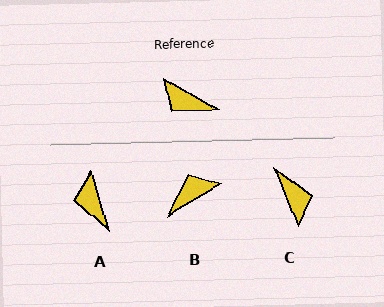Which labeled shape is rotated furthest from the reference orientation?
C, about 141 degrees away.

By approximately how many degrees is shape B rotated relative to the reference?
Approximately 118 degrees clockwise.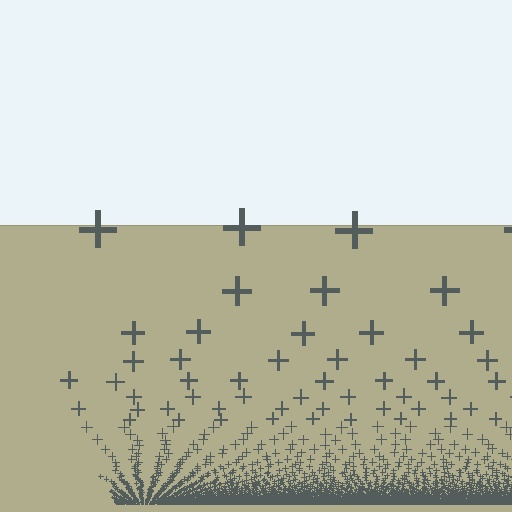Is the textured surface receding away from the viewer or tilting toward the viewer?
The surface appears to tilt toward the viewer. Texture elements get larger and sparser toward the top.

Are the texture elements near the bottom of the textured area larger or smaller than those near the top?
Smaller. The gradient is inverted — elements near the bottom are smaller and denser.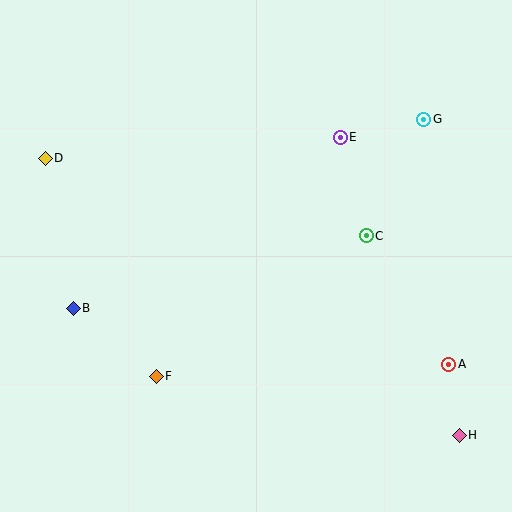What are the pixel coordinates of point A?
Point A is at (449, 364).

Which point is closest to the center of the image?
Point C at (366, 236) is closest to the center.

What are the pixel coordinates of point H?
Point H is at (459, 435).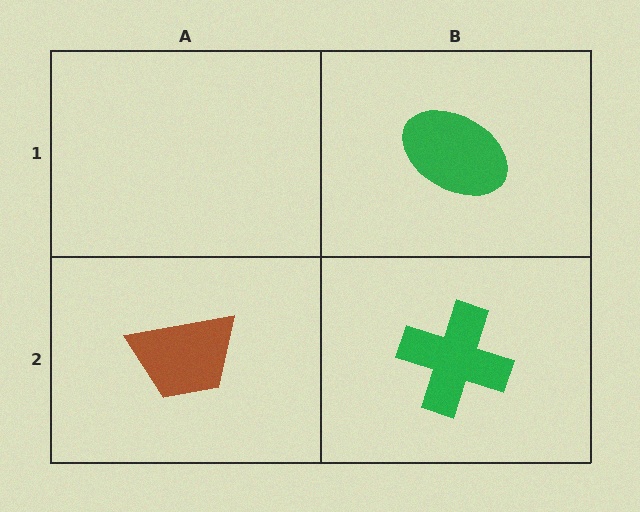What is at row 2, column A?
A brown trapezoid.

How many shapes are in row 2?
2 shapes.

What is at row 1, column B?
A green ellipse.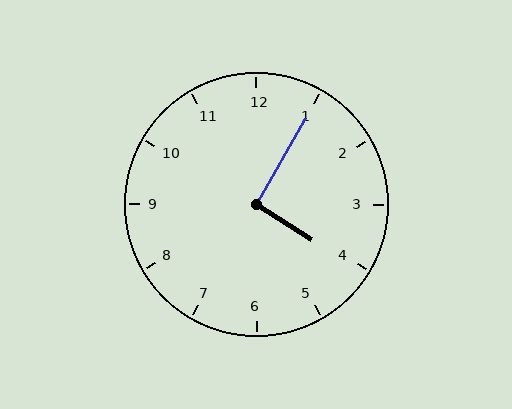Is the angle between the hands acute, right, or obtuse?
It is right.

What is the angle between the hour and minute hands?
Approximately 92 degrees.